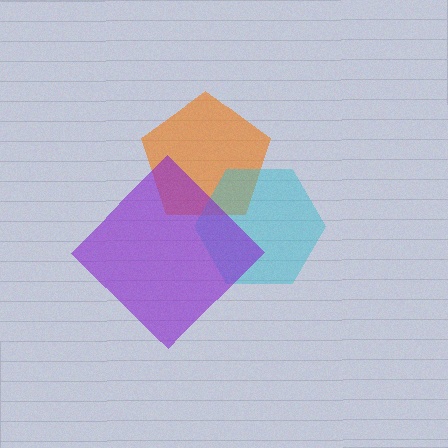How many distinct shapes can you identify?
There are 3 distinct shapes: an orange pentagon, a cyan hexagon, a purple diamond.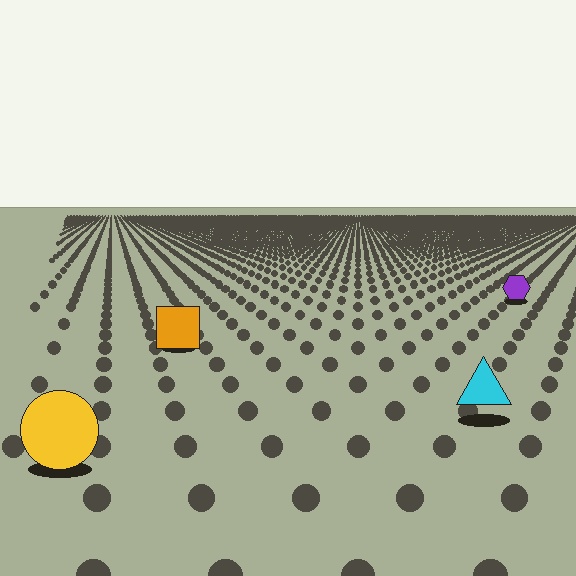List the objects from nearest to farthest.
From nearest to farthest: the yellow circle, the cyan triangle, the orange square, the purple hexagon.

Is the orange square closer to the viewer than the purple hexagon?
Yes. The orange square is closer — you can tell from the texture gradient: the ground texture is coarser near it.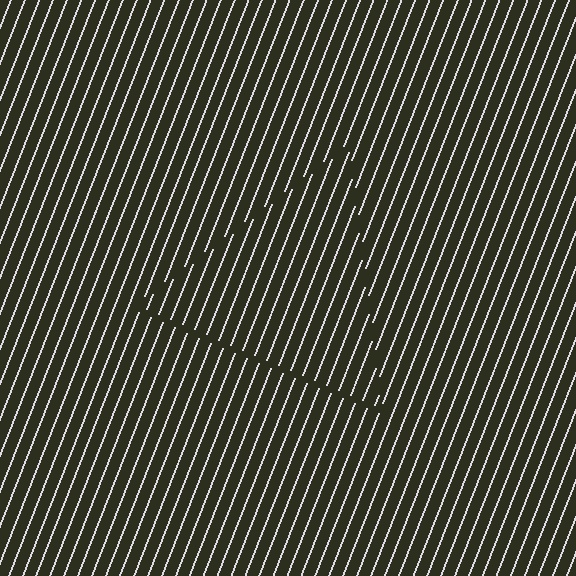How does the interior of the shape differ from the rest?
The interior of the shape contains the same grating, shifted by half a period — the contour is defined by the phase discontinuity where line-ends from the inner and outer gratings abut.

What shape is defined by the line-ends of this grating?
An illusory triangle. The interior of the shape contains the same grating, shifted by half a period — the contour is defined by the phase discontinuity where line-ends from the inner and outer gratings abut.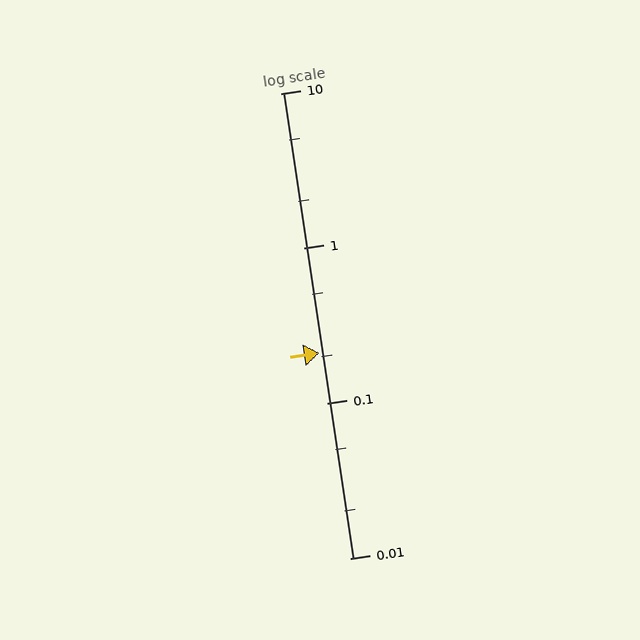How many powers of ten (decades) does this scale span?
The scale spans 3 decades, from 0.01 to 10.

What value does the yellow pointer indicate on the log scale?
The pointer indicates approximately 0.21.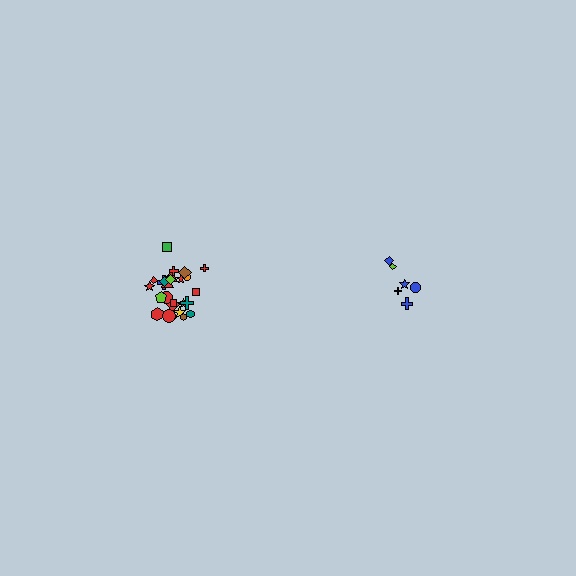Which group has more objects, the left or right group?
The left group.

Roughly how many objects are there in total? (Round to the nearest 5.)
Roughly 30 objects in total.